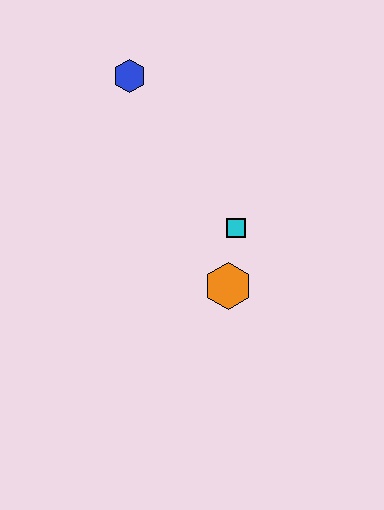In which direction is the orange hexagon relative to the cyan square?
The orange hexagon is below the cyan square.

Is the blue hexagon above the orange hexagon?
Yes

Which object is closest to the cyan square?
The orange hexagon is closest to the cyan square.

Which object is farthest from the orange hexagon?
The blue hexagon is farthest from the orange hexagon.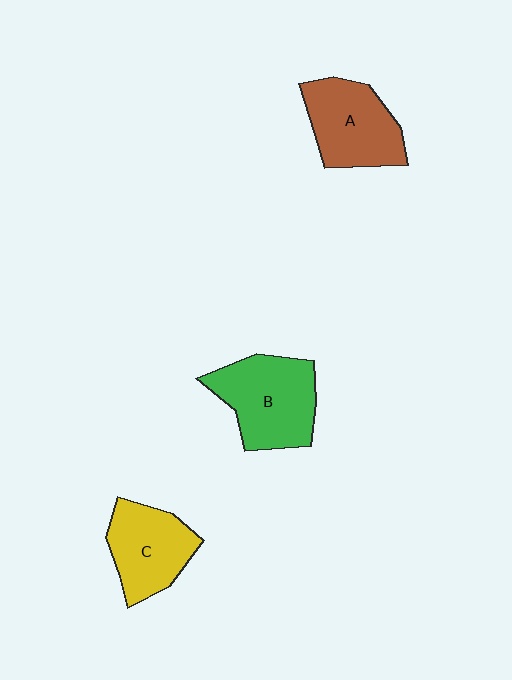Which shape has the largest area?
Shape B (green).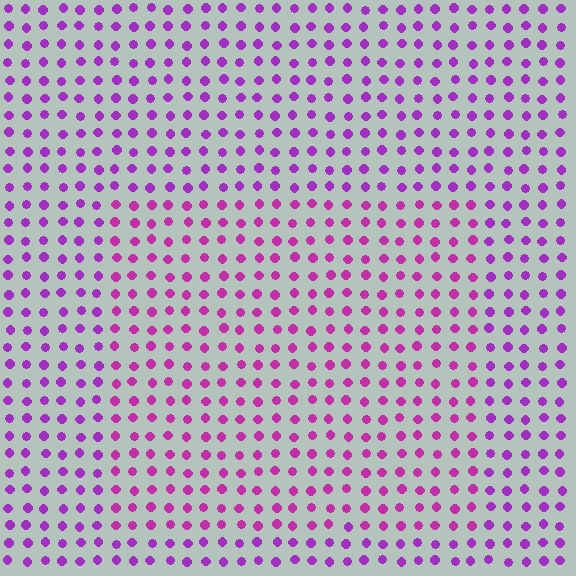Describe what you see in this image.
The image is filled with small purple elements in a uniform arrangement. A rectangle-shaped region is visible where the elements are tinted to a slightly different hue, forming a subtle color boundary.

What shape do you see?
I see a rectangle.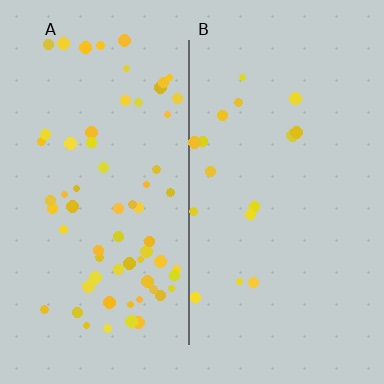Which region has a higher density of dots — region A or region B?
A (the left).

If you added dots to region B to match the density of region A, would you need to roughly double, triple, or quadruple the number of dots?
Approximately quadruple.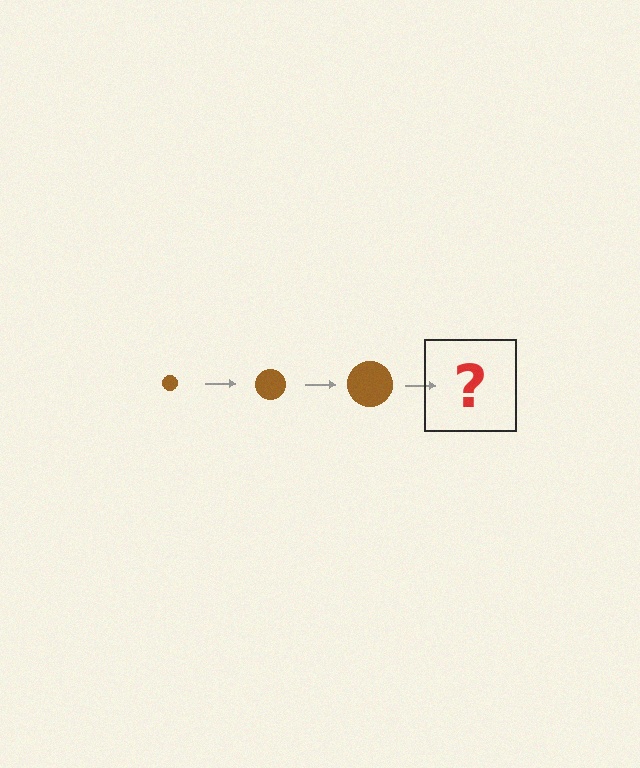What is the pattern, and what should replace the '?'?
The pattern is that the circle gets progressively larger each step. The '?' should be a brown circle, larger than the previous one.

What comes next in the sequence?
The next element should be a brown circle, larger than the previous one.